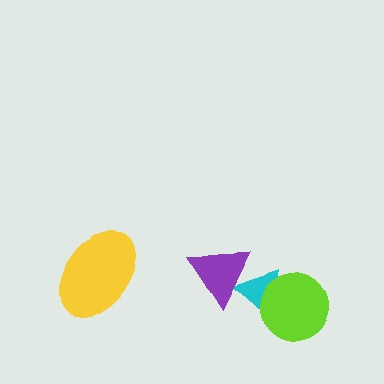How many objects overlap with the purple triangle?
1 object overlaps with the purple triangle.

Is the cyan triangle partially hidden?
Yes, it is partially covered by another shape.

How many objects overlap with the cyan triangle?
2 objects overlap with the cyan triangle.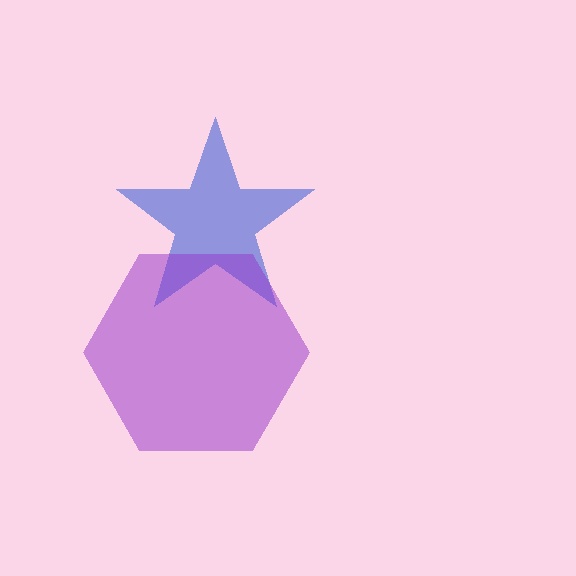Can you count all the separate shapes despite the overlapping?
Yes, there are 2 separate shapes.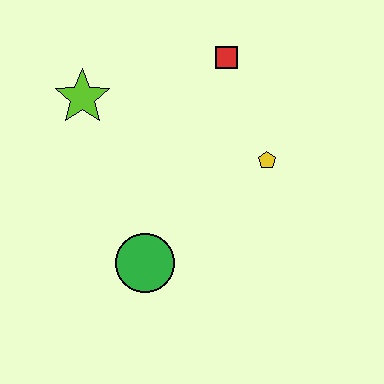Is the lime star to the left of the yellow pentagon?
Yes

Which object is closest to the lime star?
The red square is closest to the lime star.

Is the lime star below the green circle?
No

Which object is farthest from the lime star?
The yellow pentagon is farthest from the lime star.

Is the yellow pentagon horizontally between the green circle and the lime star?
No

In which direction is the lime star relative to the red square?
The lime star is to the left of the red square.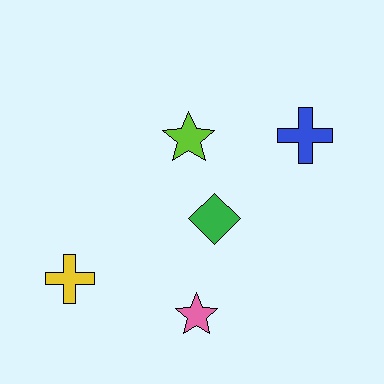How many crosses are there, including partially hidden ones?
There are 2 crosses.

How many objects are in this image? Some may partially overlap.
There are 5 objects.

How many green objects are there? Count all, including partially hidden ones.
There is 1 green object.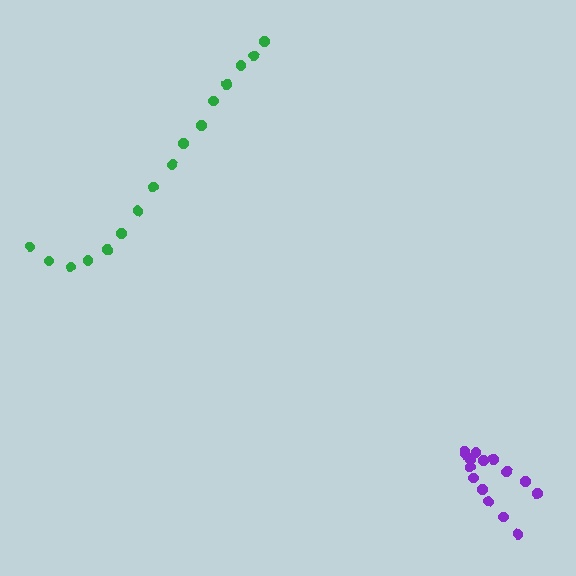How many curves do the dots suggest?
There are 2 distinct paths.